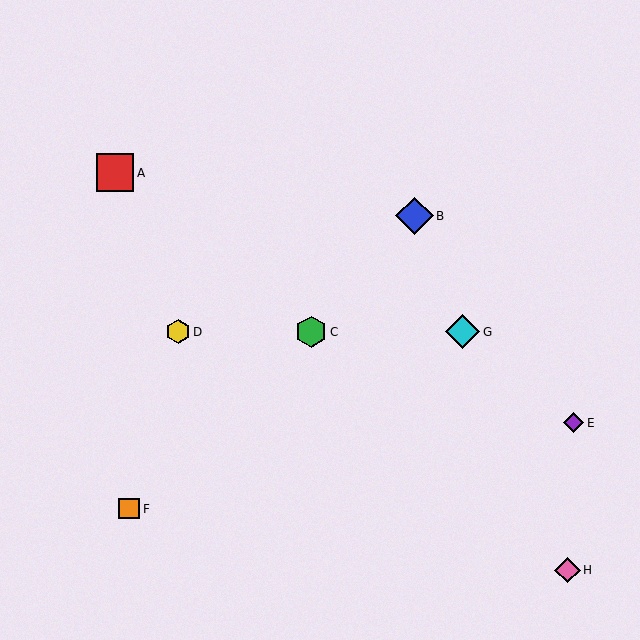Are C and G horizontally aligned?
Yes, both are at y≈332.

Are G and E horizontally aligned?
No, G is at y≈332 and E is at y≈423.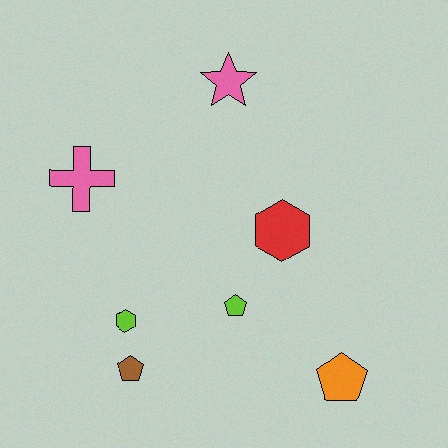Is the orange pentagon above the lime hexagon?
No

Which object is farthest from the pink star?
The orange pentagon is farthest from the pink star.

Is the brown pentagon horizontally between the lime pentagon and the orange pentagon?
No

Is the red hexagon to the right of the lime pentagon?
Yes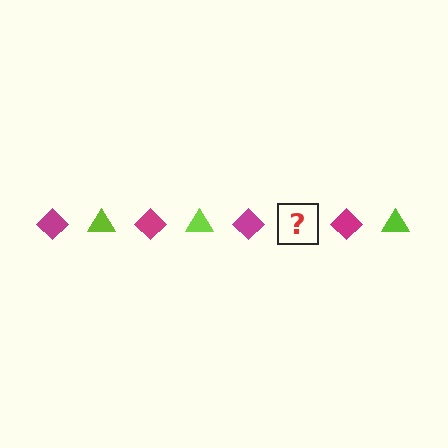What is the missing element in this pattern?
The missing element is a lime triangle.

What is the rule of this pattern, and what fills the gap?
The rule is that the pattern alternates between magenta diamond and lime triangle. The gap should be filled with a lime triangle.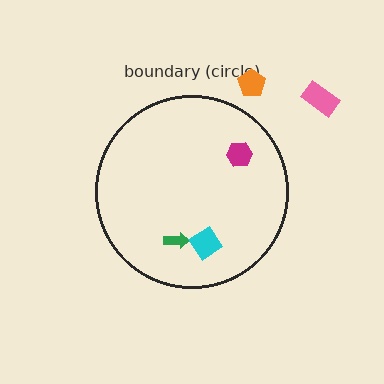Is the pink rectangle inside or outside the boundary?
Outside.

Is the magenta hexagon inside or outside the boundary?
Inside.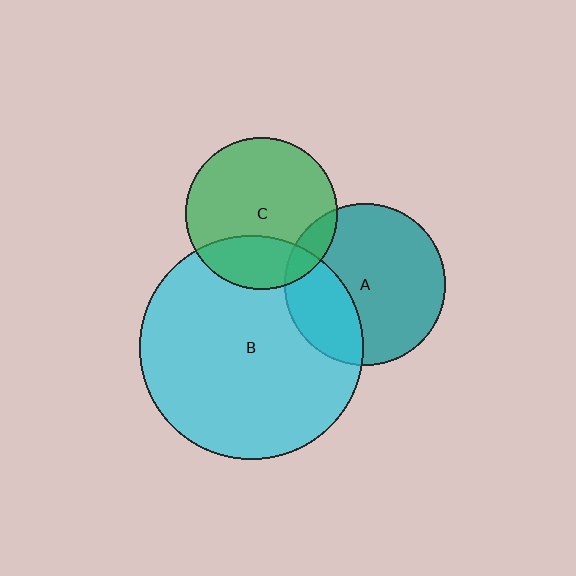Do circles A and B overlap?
Yes.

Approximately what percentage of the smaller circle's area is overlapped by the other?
Approximately 30%.